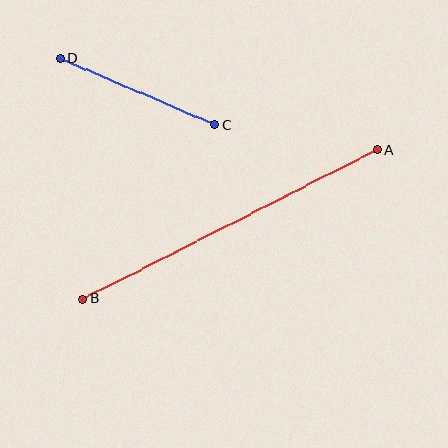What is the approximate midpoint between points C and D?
The midpoint is at approximately (138, 92) pixels.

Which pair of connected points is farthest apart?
Points A and B are farthest apart.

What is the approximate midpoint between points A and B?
The midpoint is at approximately (230, 224) pixels.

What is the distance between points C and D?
The distance is approximately 168 pixels.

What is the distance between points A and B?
The distance is approximately 330 pixels.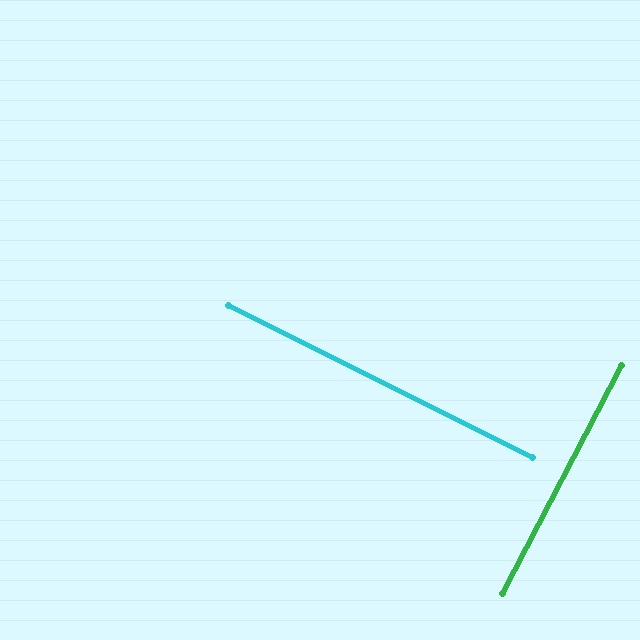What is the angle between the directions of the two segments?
Approximately 89 degrees.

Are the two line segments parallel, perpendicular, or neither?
Perpendicular — they meet at approximately 89°.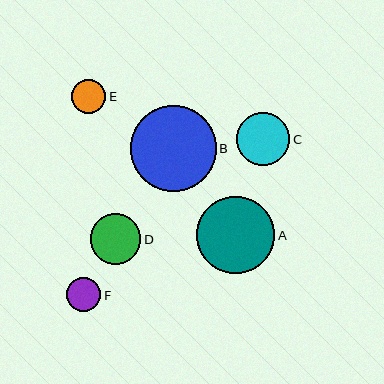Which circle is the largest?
Circle B is the largest with a size of approximately 86 pixels.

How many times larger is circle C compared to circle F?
Circle C is approximately 1.6 times the size of circle F.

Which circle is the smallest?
Circle E is the smallest with a size of approximately 34 pixels.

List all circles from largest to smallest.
From largest to smallest: B, A, C, D, F, E.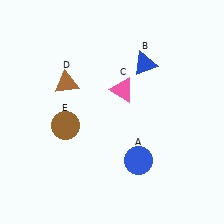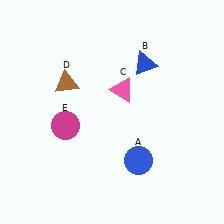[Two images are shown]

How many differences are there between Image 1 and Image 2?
There is 1 difference between the two images.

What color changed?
The circle (E) changed from brown in Image 1 to magenta in Image 2.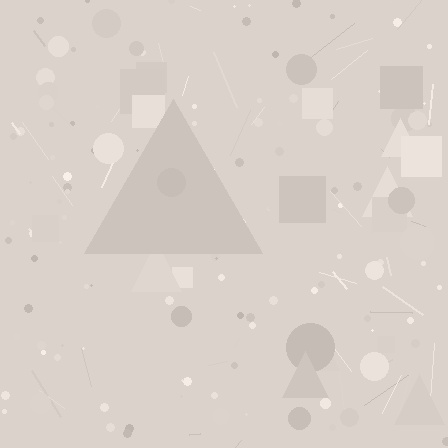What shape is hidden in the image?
A triangle is hidden in the image.